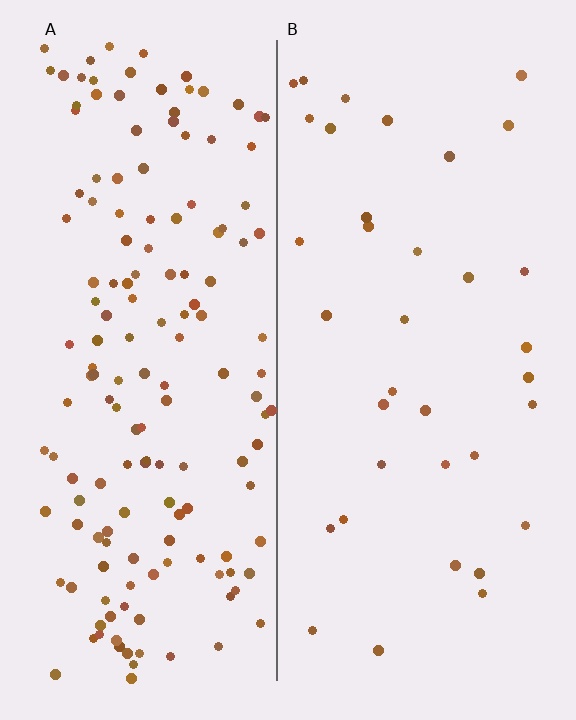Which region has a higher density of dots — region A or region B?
A (the left).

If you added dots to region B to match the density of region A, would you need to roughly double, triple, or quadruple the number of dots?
Approximately quadruple.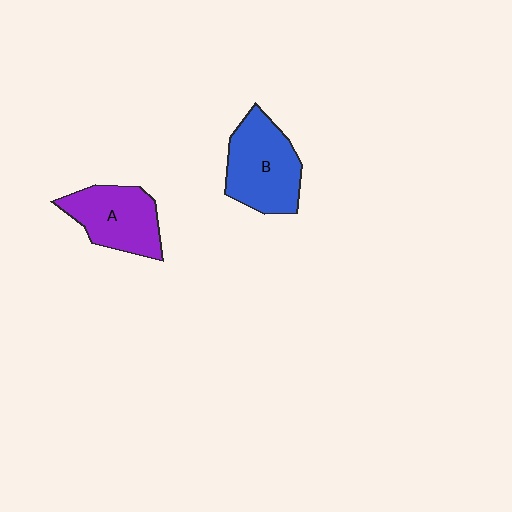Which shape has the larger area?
Shape B (blue).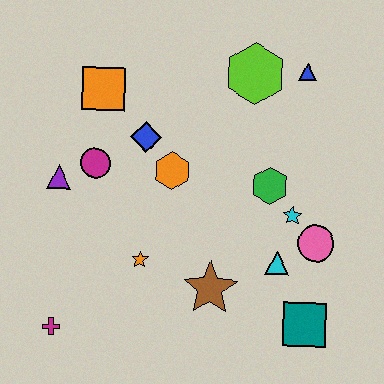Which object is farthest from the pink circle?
The magenta cross is farthest from the pink circle.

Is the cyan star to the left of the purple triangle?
No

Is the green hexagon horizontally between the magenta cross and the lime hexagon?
No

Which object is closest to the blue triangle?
The lime hexagon is closest to the blue triangle.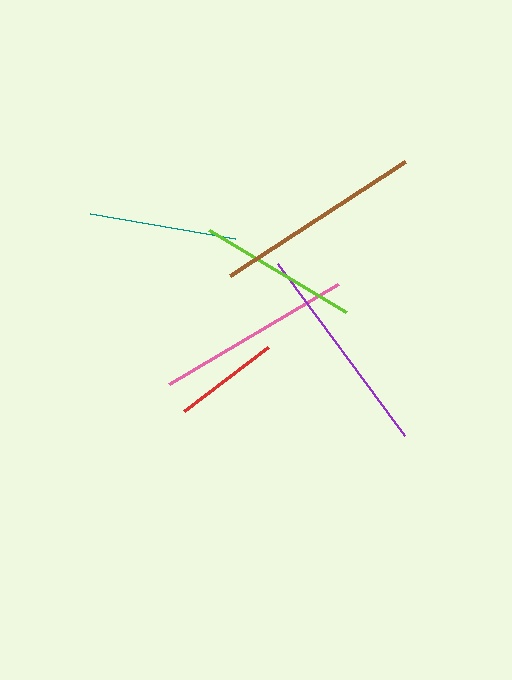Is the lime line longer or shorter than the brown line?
The brown line is longer than the lime line.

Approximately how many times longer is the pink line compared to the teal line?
The pink line is approximately 1.3 times the length of the teal line.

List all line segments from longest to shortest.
From longest to shortest: purple, brown, pink, lime, teal, red.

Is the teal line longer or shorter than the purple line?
The purple line is longer than the teal line.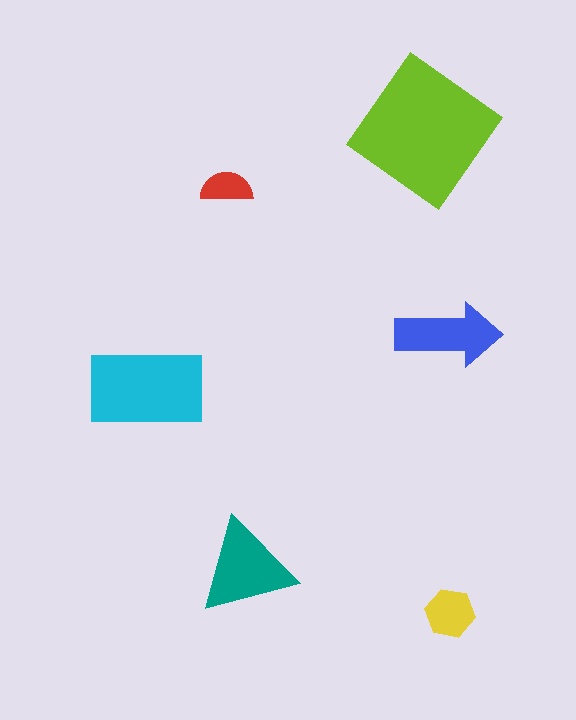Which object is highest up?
The lime diamond is topmost.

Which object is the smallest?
The red semicircle.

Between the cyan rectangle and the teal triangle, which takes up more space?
The cyan rectangle.